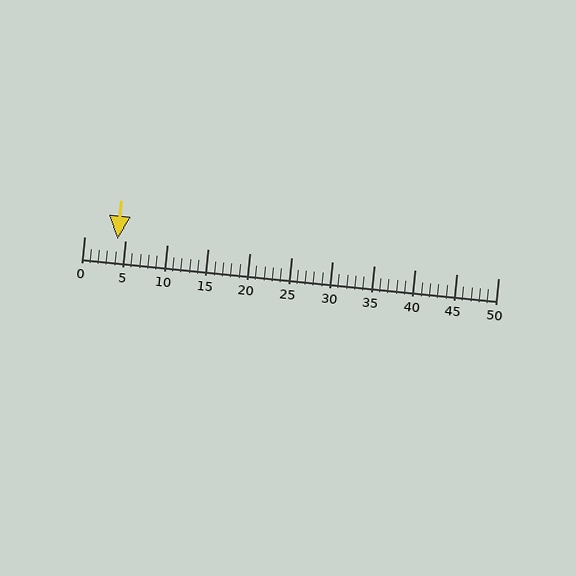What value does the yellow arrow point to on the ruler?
The yellow arrow points to approximately 4.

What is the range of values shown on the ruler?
The ruler shows values from 0 to 50.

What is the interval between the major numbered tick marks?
The major tick marks are spaced 5 units apart.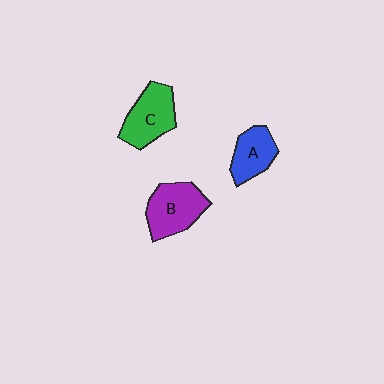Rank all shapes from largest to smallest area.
From largest to smallest: B (purple), C (green), A (blue).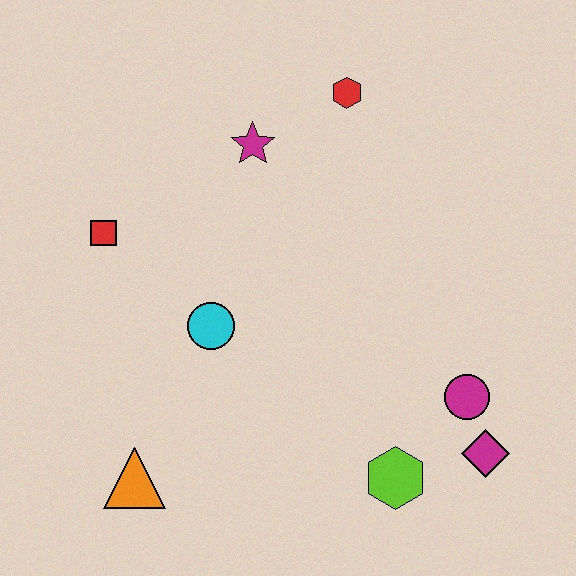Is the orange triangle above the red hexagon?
No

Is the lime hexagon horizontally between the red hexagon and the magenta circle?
Yes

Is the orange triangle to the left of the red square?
No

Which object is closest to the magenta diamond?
The magenta circle is closest to the magenta diamond.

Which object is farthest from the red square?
The magenta diamond is farthest from the red square.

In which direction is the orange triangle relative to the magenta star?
The orange triangle is below the magenta star.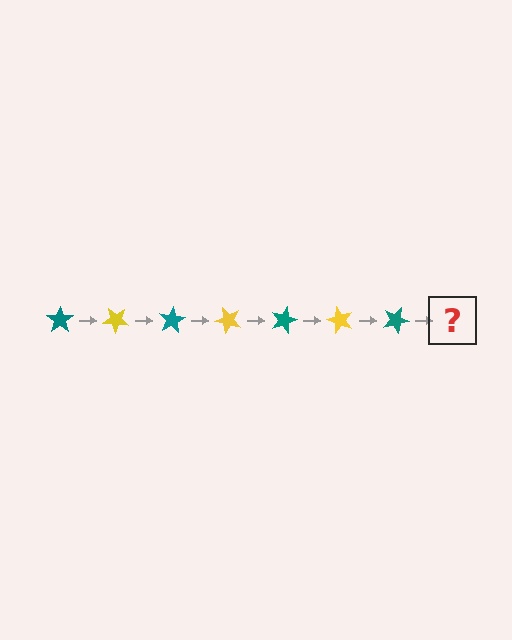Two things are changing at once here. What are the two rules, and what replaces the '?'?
The two rules are that it rotates 40 degrees each step and the color cycles through teal and yellow. The '?' should be a yellow star, rotated 280 degrees from the start.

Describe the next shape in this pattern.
It should be a yellow star, rotated 280 degrees from the start.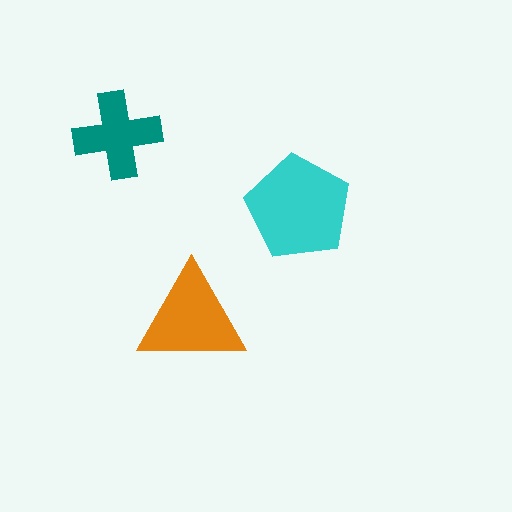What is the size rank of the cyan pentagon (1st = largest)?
1st.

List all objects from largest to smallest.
The cyan pentagon, the orange triangle, the teal cross.